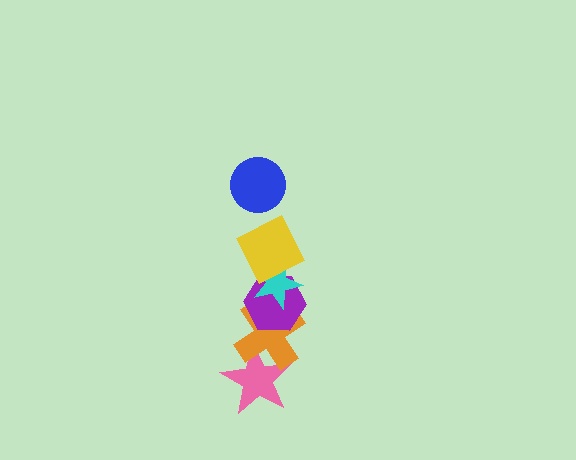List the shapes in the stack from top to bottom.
From top to bottom: the blue circle, the yellow square, the cyan star, the purple hexagon, the orange cross, the pink star.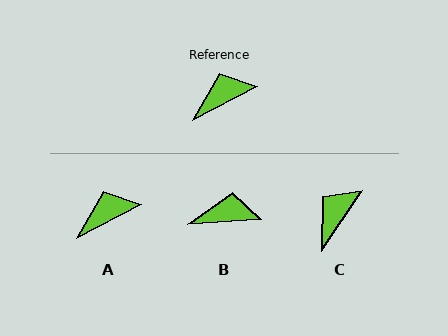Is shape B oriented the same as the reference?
No, it is off by about 24 degrees.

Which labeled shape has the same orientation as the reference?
A.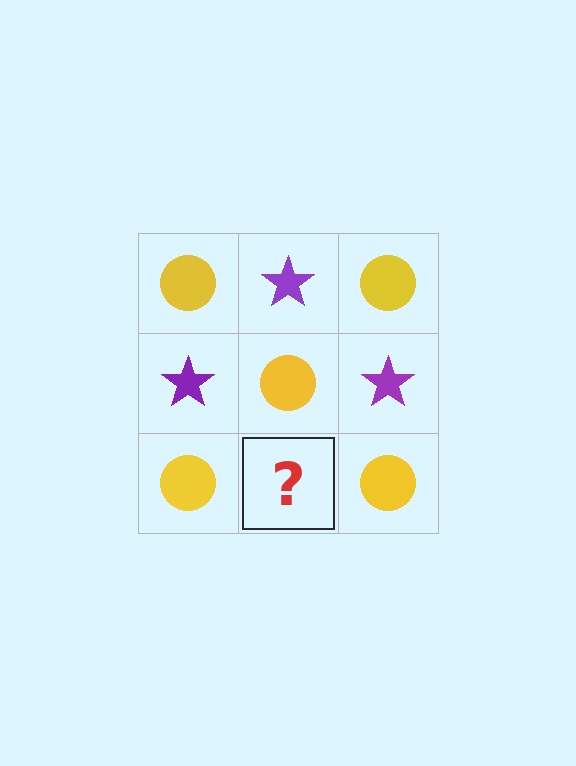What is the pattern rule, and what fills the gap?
The rule is that it alternates yellow circle and purple star in a checkerboard pattern. The gap should be filled with a purple star.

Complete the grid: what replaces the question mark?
The question mark should be replaced with a purple star.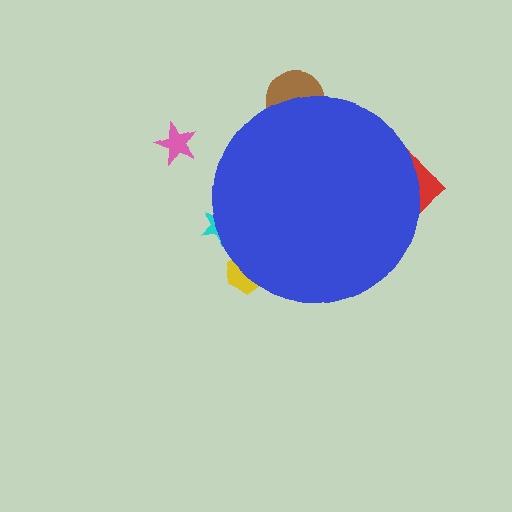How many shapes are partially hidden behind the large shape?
4 shapes are partially hidden.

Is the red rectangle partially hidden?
Yes, the red rectangle is partially hidden behind the blue circle.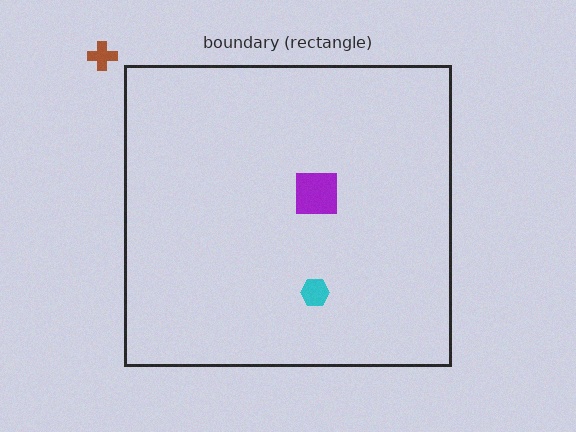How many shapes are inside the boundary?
2 inside, 1 outside.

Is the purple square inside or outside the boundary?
Inside.